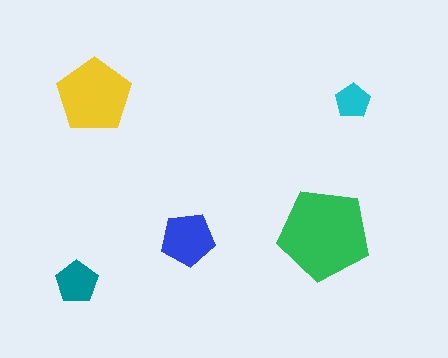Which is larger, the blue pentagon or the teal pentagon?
The blue one.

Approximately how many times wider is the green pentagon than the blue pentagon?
About 1.5 times wider.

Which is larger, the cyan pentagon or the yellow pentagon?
The yellow one.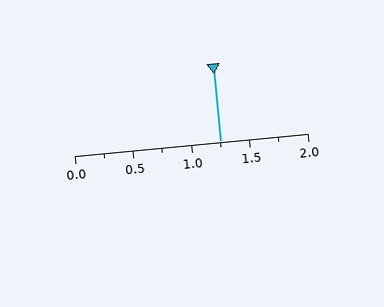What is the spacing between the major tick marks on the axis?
The major ticks are spaced 0.5 apart.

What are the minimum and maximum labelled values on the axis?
The axis runs from 0.0 to 2.0.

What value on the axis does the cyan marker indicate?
The marker indicates approximately 1.25.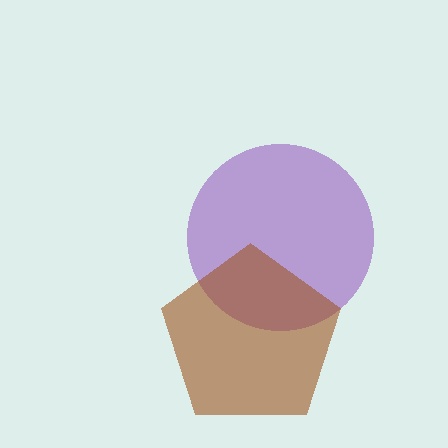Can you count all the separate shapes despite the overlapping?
Yes, there are 2 separate shapes.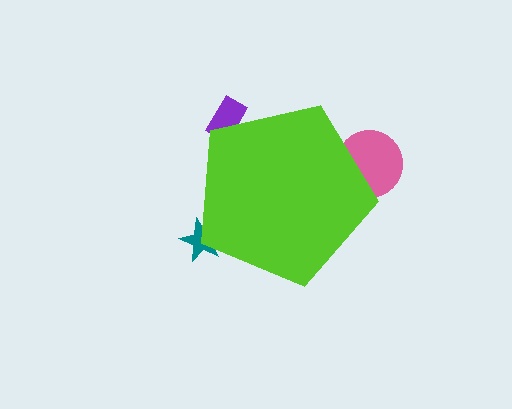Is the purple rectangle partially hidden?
Yes, the purple rectangle is partially hidden behind the lime pentagon.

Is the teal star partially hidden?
Yes, the teal star is partially hidden behind the lime pentagon.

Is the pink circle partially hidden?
Yes, the pink circle is partially hidden behind the lime pentagon.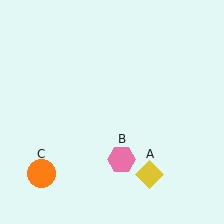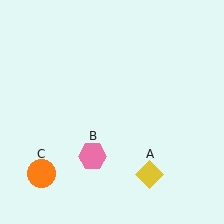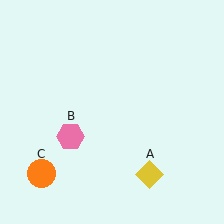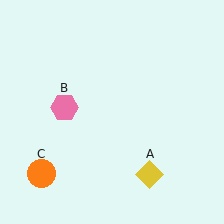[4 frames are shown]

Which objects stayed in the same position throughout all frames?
Yellow diamond (object A) and orange circle (object C) remained stationary.